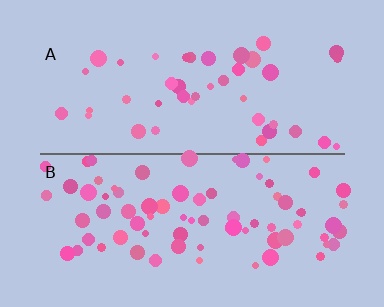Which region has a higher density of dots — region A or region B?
B (the bottom).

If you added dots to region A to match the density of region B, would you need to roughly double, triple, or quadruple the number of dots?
Approximately double.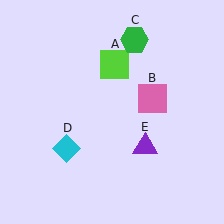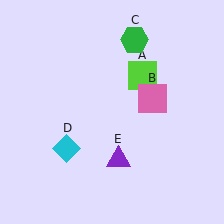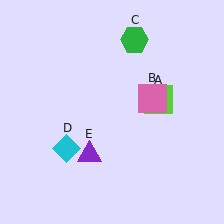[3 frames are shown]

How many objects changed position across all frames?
2 objects changed position: lime square (object A), purple triangle (object E).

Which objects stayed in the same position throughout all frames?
Pink square (object B) and green hexagon (object C) and cyan diamond (object D) remained stationary.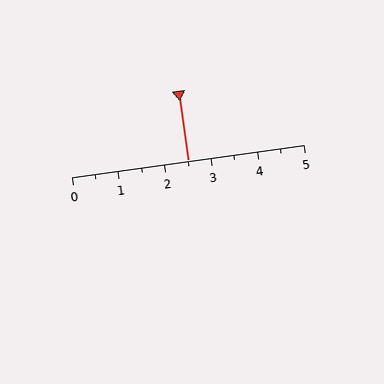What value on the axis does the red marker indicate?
The marker indicates approximately 2.5.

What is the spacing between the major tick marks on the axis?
The major ticks are spaced 1 apart.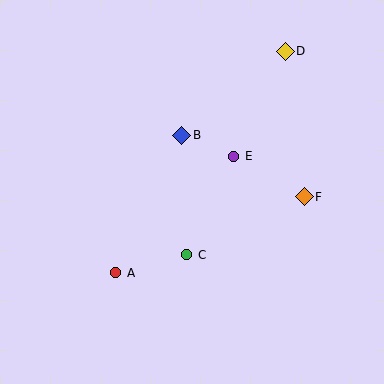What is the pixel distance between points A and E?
The distance between A and E is 166 pixels.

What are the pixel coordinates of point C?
Point C is at (187, 255).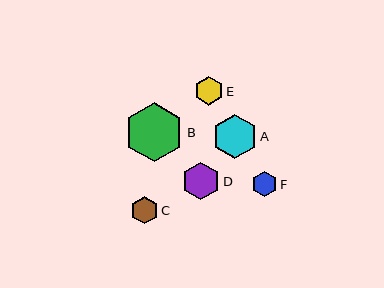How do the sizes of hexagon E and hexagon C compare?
Hexagon E and hexagon C are approximately the same size.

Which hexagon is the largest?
Hexagon B is the largest with a size of approximately 59 pixels.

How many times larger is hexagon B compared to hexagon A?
Hexagon B is approximately 1.3 times the size of hexagon A.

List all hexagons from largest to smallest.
From largest to smallest: B, A, D, E, C, F.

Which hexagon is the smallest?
Hexagon F is the smallest with a size of approximately 26 pixels.